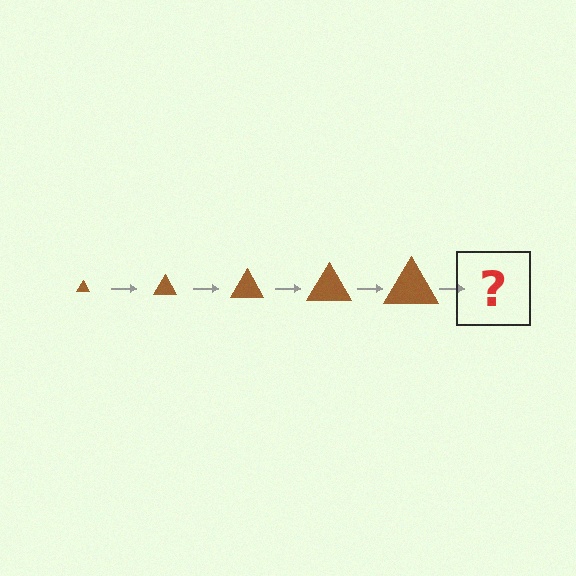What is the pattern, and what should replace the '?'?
The pattern is that the triangle gets progressively larger each step. The '?' should be a brown triangle, larger than the previous one.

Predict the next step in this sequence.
The next step is a brown triangle, larger than the previous one.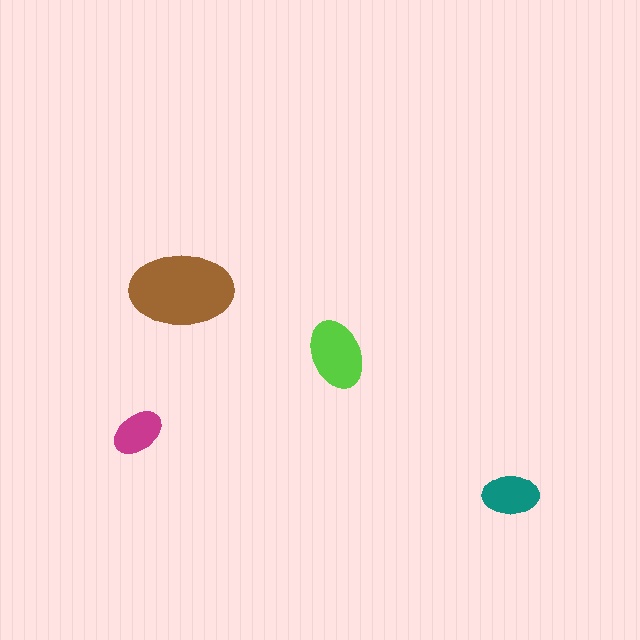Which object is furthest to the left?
The magenta ellipse is leftmost.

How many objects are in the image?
There are 4 objects in the image.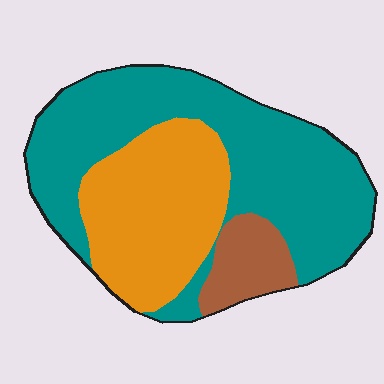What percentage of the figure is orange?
Orange takes up between a sixth and a third of the figure.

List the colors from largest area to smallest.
From largest to smallest: teal, orange, brown.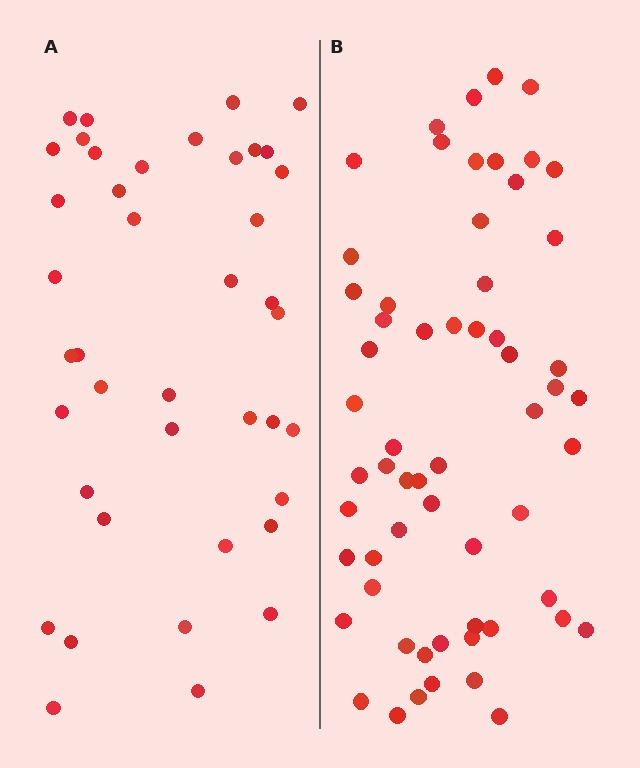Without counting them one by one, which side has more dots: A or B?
Region B (the right region) has more dots.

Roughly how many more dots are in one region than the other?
Region B has approximately 20 more dots than region A.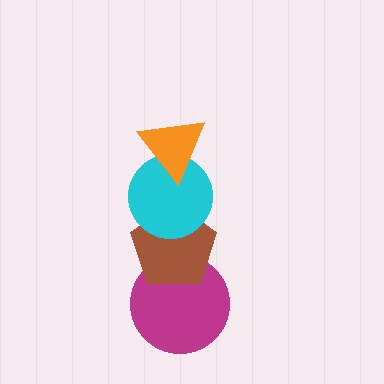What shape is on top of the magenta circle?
The brown pentagon is on top of the magenta circle.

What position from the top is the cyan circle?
The cyan circle is 2nd from the top.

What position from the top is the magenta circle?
The magenta circle is 4th from the top.